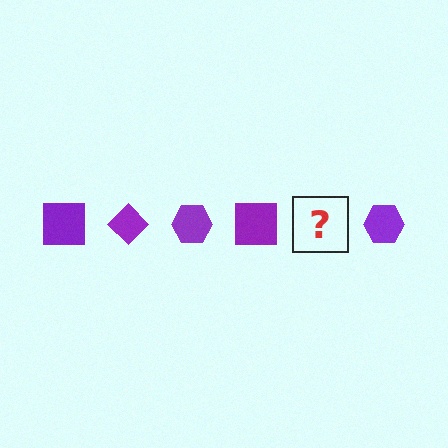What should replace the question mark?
The question mark should be replaced with a purple diamond.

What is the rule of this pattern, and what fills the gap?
The rule is that the pattern cycles through square, diamond, hexagon shapes in purple. The gap should be filled with a purple diamond.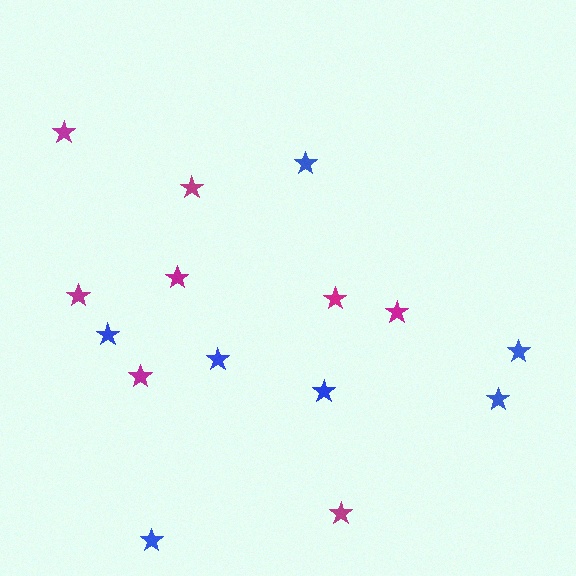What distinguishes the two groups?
There are 2 groups: one group of magenta stars (8) and one group of blue stars (7).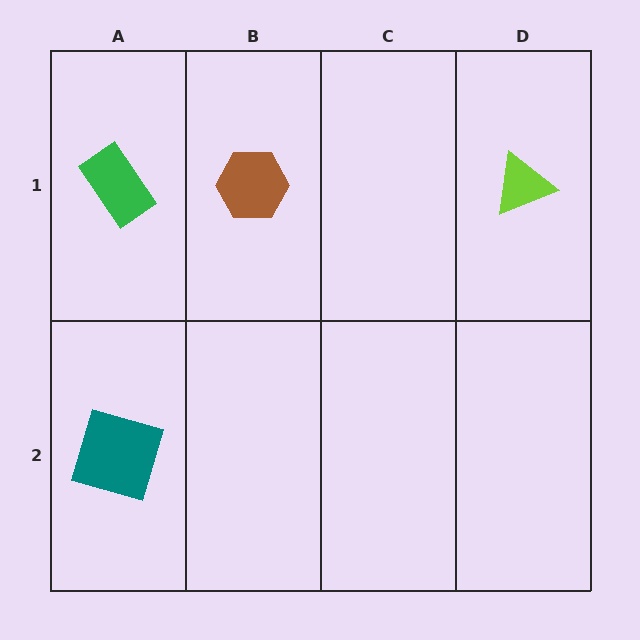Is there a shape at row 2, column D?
No, that cell is empty.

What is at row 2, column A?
A teal square.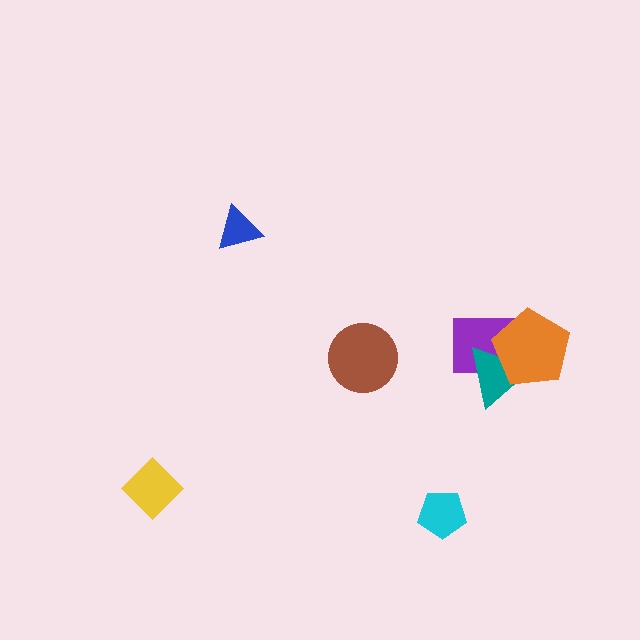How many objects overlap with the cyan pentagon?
0 objects overlap with the cyan pentagon.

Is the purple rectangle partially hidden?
Yes, it is partially covered by another shape.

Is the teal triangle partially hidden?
Yes, it is partially covered by another shape.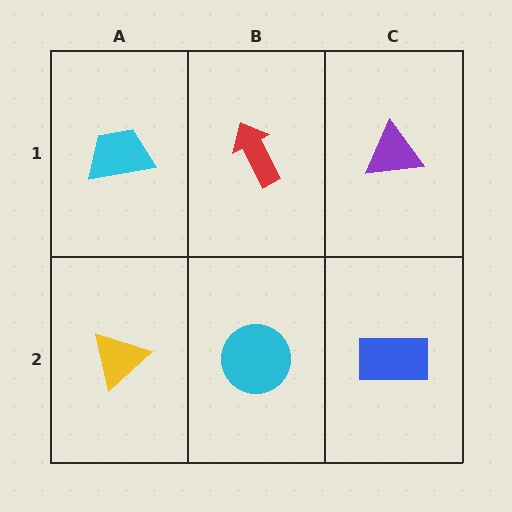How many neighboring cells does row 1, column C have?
2.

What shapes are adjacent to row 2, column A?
A cyan trapezoid (row 1, column A), a cyan circle (row 2, column B).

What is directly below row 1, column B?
A cyan circle.